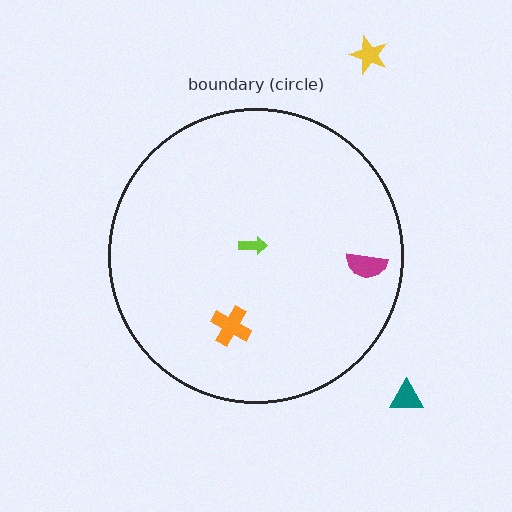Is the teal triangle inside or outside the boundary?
Outside.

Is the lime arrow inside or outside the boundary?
Inside.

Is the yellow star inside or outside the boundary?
Outside.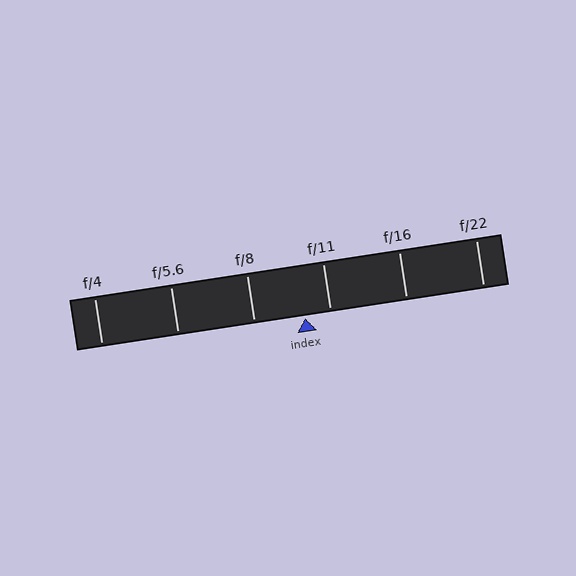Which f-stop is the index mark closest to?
The index mark is closest to f/11.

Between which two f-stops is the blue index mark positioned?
The index mark is between f/8 and f/11.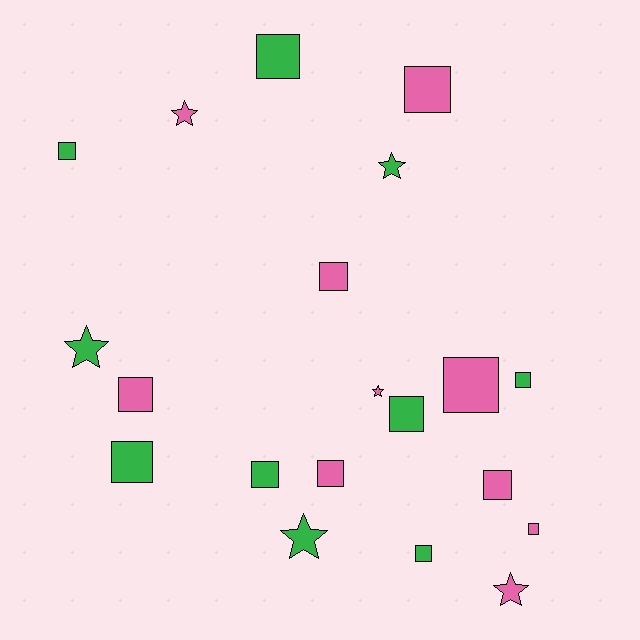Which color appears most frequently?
Green, with 10 objects.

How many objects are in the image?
There are 20 objects.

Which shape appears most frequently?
Square, with 14 objects.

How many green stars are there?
There are 3 green stars.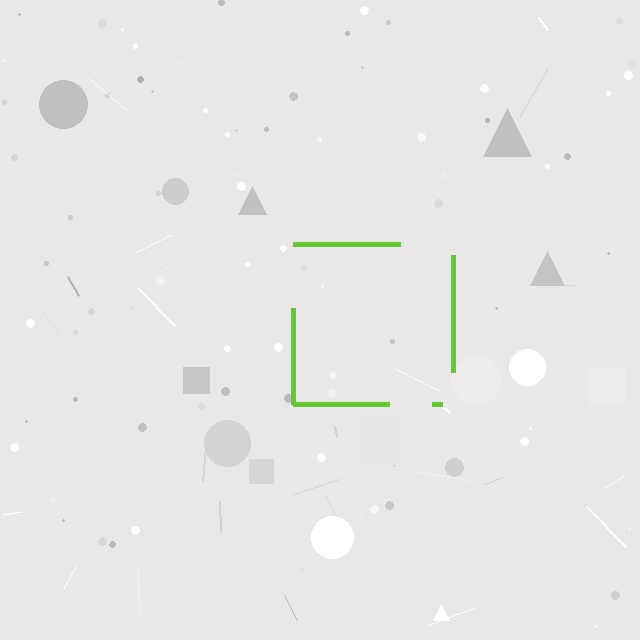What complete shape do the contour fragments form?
The contour fragments form a square.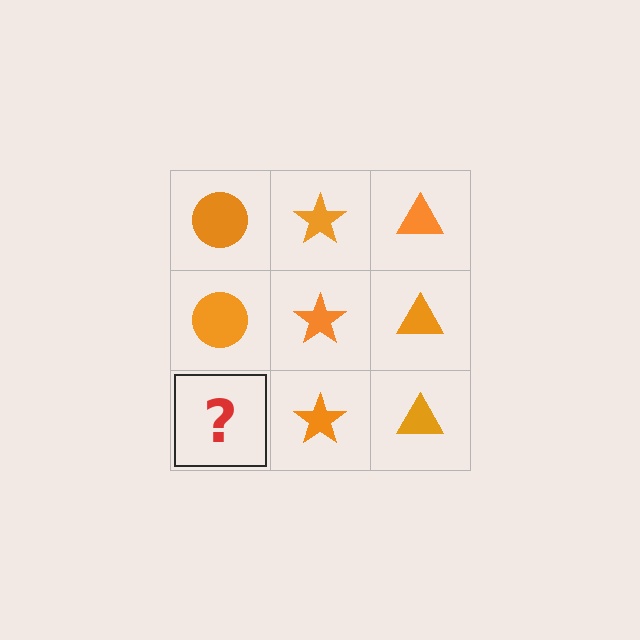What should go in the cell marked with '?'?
The missing cell should contain an orange circle.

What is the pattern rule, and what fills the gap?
The rule is that each column has a consistent shape. The gap should be filled with an orange circle.